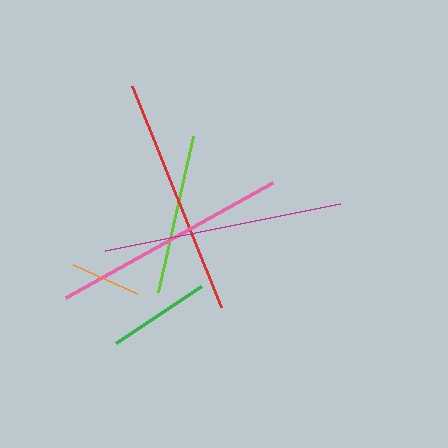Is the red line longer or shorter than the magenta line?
The magenta line is longer than the red line.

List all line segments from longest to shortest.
From longest to shortest: magenta, red, pink, lime, green, orange.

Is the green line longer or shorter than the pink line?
The pink line is longer than the green line.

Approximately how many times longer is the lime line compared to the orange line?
The lime line is approximately 2.3 times the length of the orange line.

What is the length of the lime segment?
The lime segment is approximately 160 pixels long.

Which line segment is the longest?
The magenta line is the longest at approximately 239 pixels.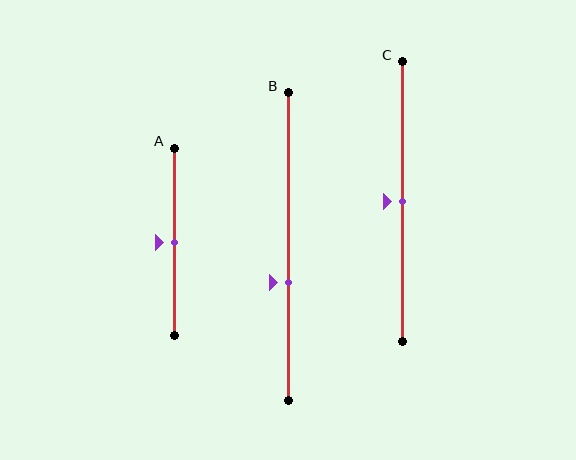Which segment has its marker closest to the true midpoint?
Segment A has its marker closest to the true midpoint.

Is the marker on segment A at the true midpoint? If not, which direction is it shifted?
Yes, the marker on segment A is at the true midpoint.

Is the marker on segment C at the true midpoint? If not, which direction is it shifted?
Yes, the marker on segment C is at the true midpoint.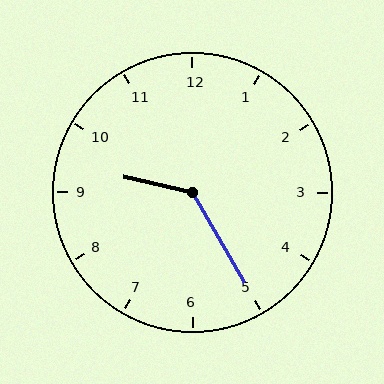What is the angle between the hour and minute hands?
Approximately 132 degrees.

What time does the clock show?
9:25.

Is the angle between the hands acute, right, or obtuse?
It is obtuse.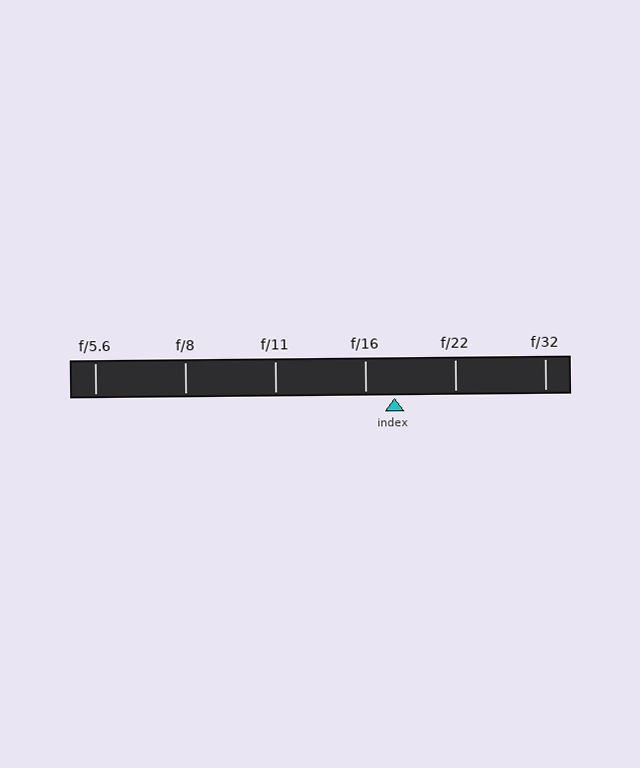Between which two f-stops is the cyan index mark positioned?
The index mark is between f/16 and f/22.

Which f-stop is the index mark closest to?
The index mark is closest to f/16.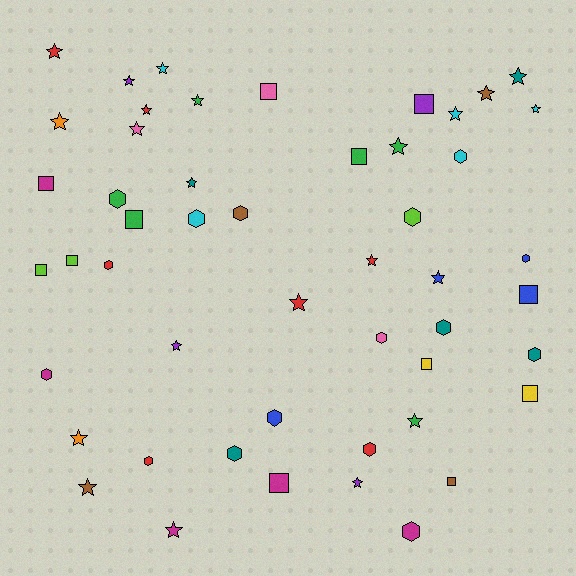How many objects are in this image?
There are 50 objects.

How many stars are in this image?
There are 22 stars.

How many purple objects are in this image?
There are 4 purple objects.